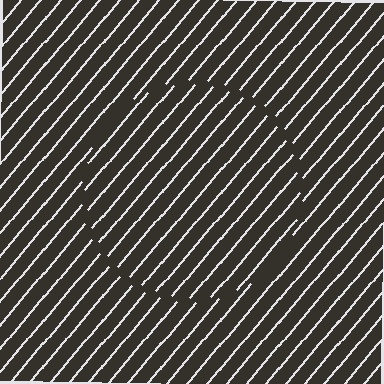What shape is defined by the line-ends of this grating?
An illusory circle. The interior of the shape contains the same grating, shifted by half a period — the contour is defined by the phase discontinuity where line-ends from the inner and outer gratings abut.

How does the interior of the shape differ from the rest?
The interior of the shape contains the same grating, shifted by half a period — the contour is defined by the phase discontinuity where line-ends from the inner and outer gratings abut.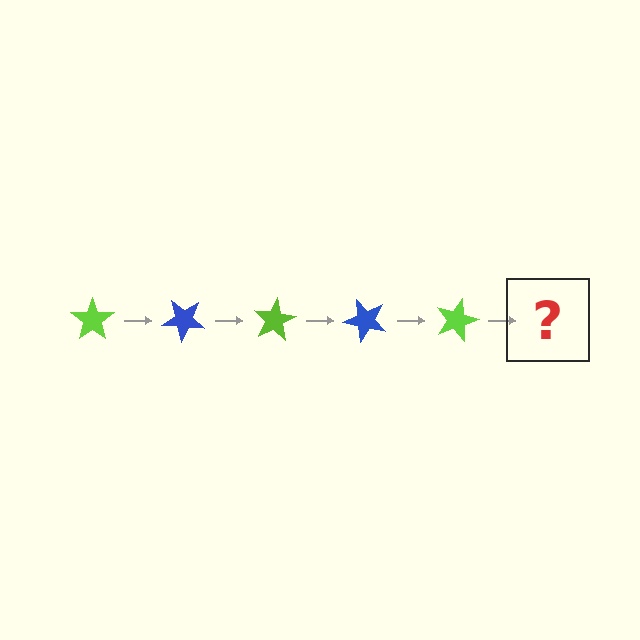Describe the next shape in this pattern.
It should be a blue star, rotated 200 degrees from the start.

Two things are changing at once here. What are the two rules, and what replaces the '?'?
The two rules are that it rotates 40 degrees each step and the color cycles through lime and blue. The '?' should be a blue star, rotated 200 degrees from the start.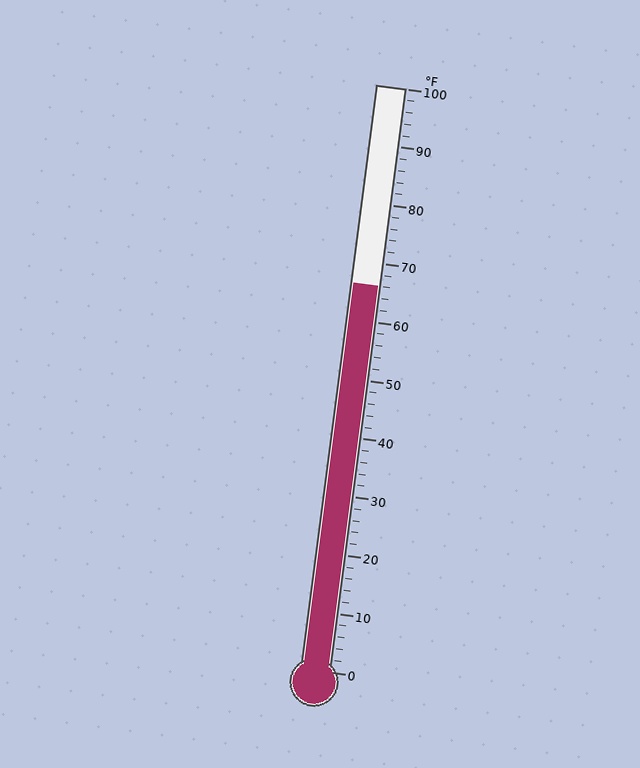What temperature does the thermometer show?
The thermometer shows approximately 66°F.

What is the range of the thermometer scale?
The thermometer scale ranges from 0°F to 100°F.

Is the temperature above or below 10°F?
The temperature is above 10°F.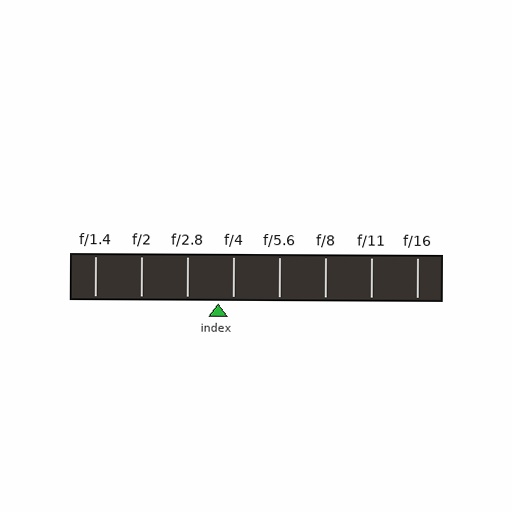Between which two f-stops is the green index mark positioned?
The index mark is between f/2.8 and f/4.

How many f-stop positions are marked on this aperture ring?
There are 8 f-stop positions marked.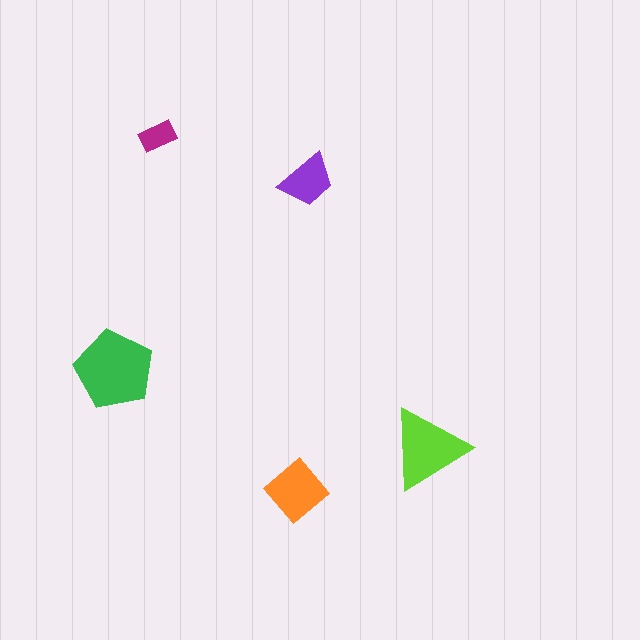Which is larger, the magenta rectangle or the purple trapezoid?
The purple trapezoid.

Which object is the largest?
The green pentagon.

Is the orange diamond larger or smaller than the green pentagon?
Smaller.